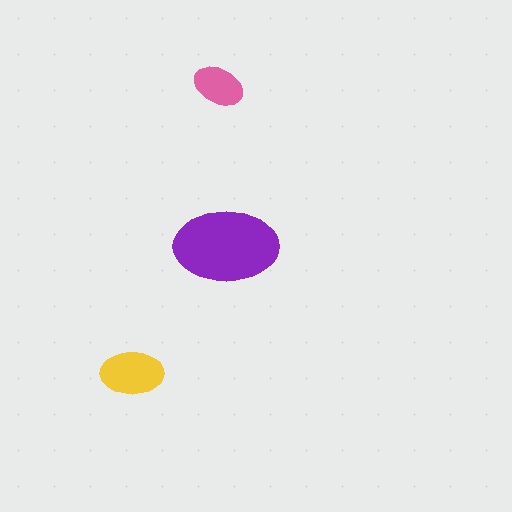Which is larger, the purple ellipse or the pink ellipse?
The purple one.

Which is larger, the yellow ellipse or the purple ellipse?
The purple one.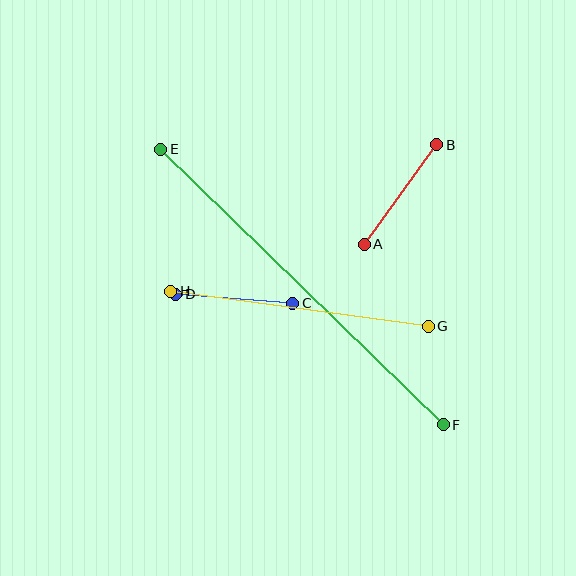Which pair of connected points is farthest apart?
Points E and F are farthest apart.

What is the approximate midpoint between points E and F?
The midpoint is at approximately (302, 287) pixels.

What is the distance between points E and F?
The distance is approximately 395 pixels.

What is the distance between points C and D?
The distance is approximately 118 pixels.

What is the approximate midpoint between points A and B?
The midpoint is at approximately (400, 194) pixels.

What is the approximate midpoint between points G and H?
The midpoint is at approximately (299, 309) pixels.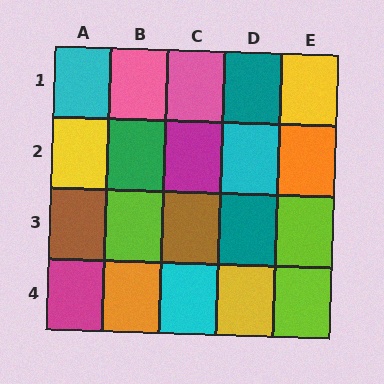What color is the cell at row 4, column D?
Yellow.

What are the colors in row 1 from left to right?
Cyan, pink, pink, teal, yellow.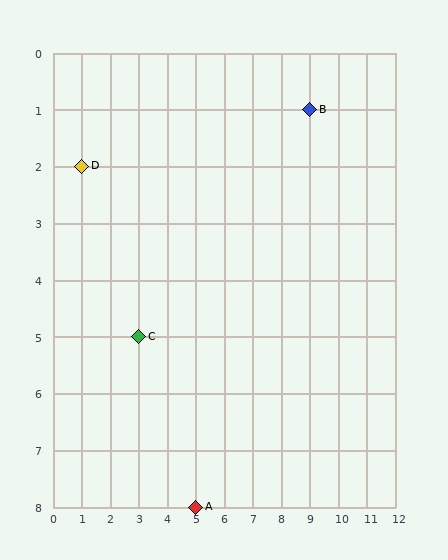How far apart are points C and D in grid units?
Points C and D are 2 columns and 3 rows apart (about 3.6 grid units diagonally).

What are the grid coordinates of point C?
Point C is at grid coordinates (3, 5).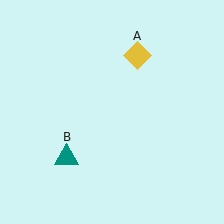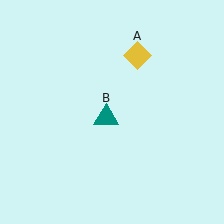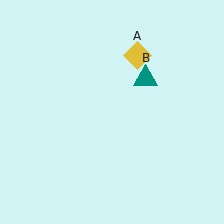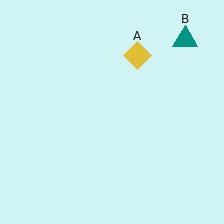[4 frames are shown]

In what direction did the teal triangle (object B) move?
The teal triangle (object B) moved up and to the right.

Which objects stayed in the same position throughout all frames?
Yellow diamond (object A) remained stationary.